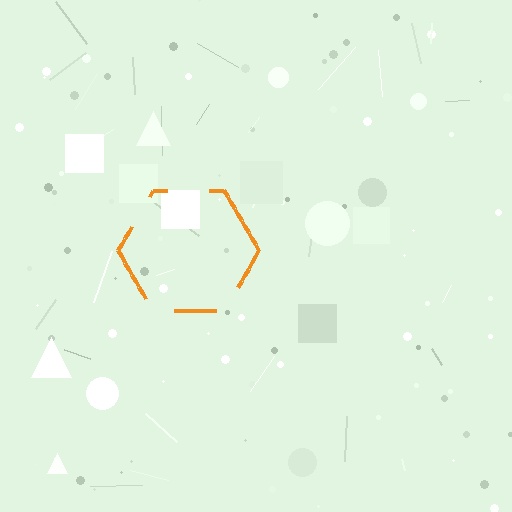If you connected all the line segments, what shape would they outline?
They would outline a hexagon.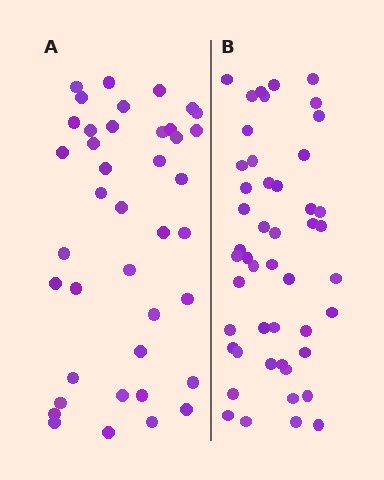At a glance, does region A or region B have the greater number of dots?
Region B (the right region) has more dots.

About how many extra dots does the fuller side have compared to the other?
Region B has roughly 8 or so more dots than region A.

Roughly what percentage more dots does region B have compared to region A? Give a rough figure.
About 20% more.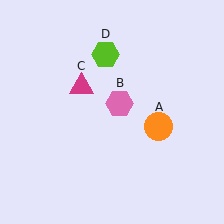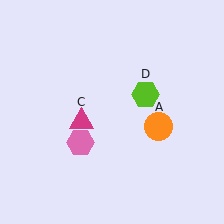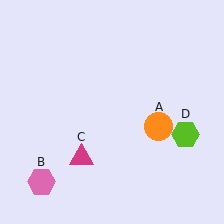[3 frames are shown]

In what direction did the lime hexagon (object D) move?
The lime hexagon (object D) moved down and to the right.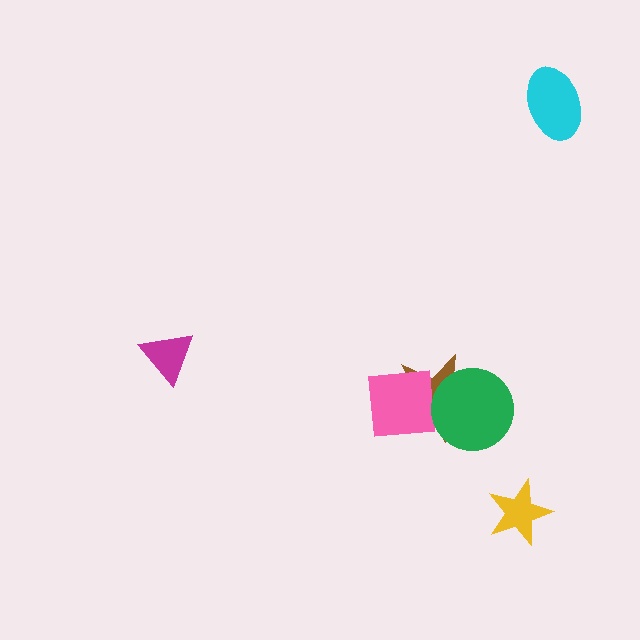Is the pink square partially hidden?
Yes, it is partially covered by another shape.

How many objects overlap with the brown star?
2 objects overlap with the brown star.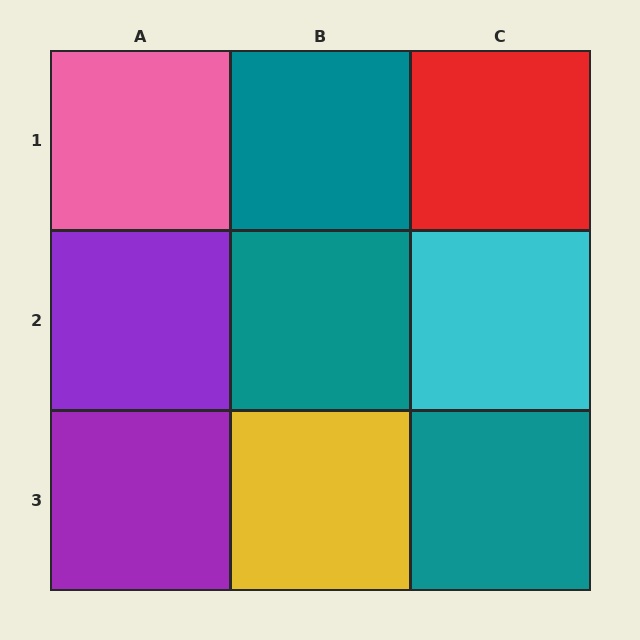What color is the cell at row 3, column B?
Yellow.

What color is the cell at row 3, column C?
Teal.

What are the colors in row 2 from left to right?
Purple, teal, cyan.